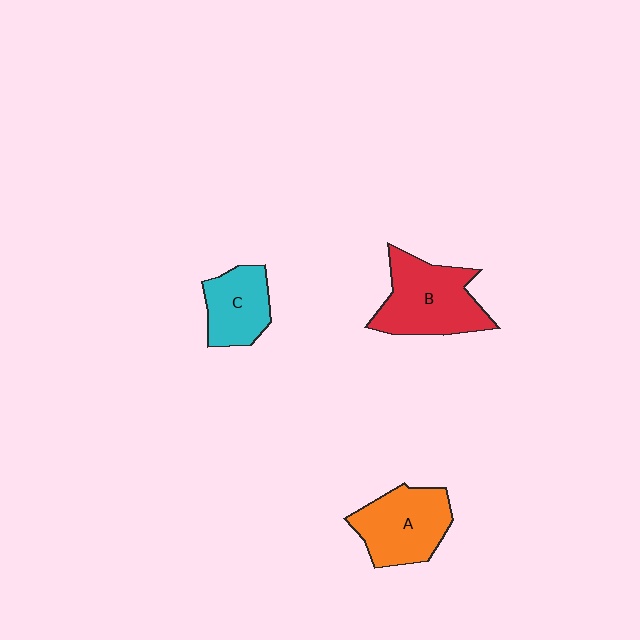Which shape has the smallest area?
Shape C (cyan).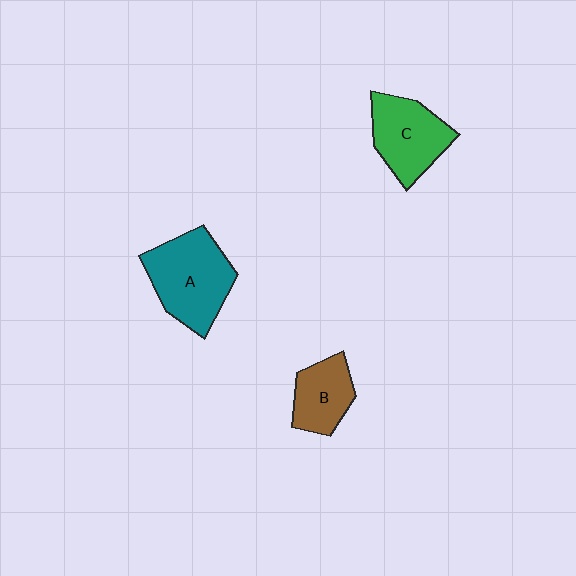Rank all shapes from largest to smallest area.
From largest to smallest: A (teal), C (green), B (brown).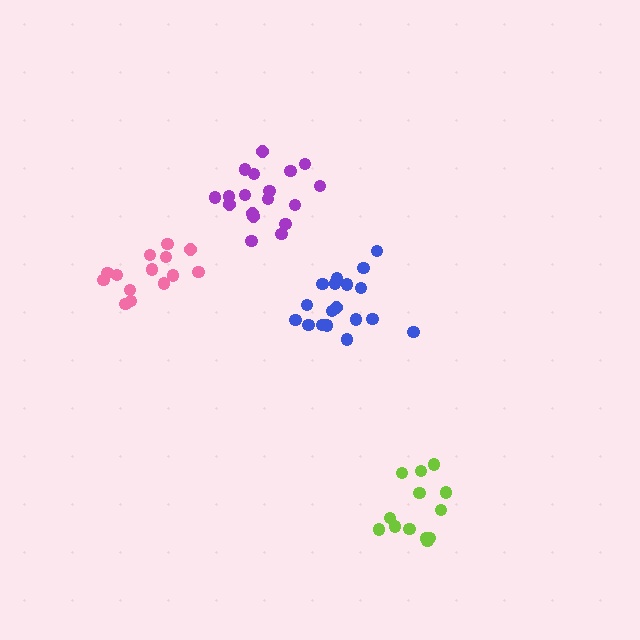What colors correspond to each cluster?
The clusters are colored: blue, lime, pink, purple.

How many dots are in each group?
Group 1: 18 dots, Group 2: 13 dots, Group 3: 14 dots, Group 4: 18 dots (63 total).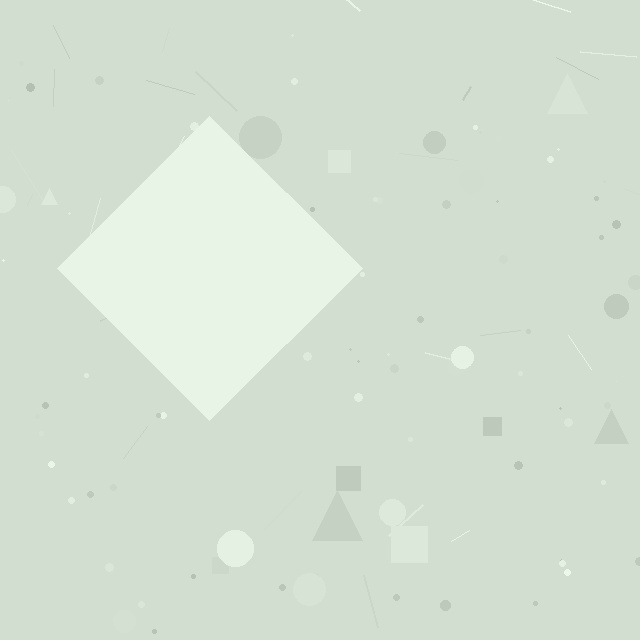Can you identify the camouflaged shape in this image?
The camouflaged shape is a diamond.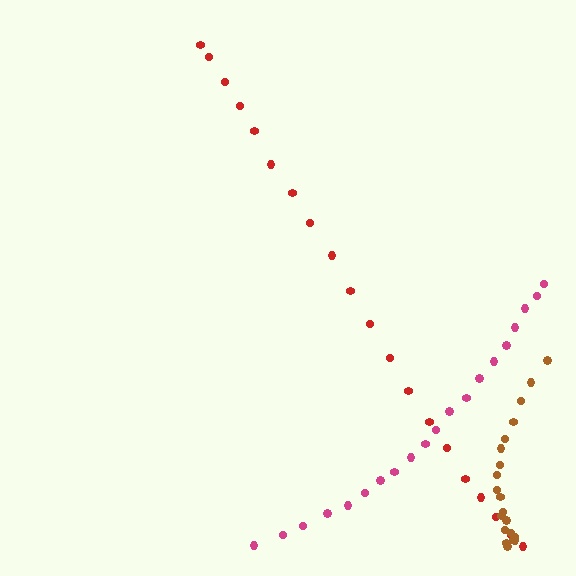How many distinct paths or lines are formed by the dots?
There are 3 distinct paths.